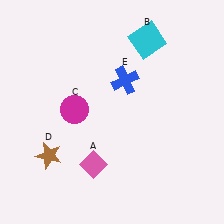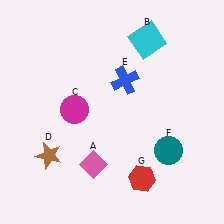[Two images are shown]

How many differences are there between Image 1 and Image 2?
There are 2 differences between the two images.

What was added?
A teal circle (F), a red hexagon (G) were added in Image 2.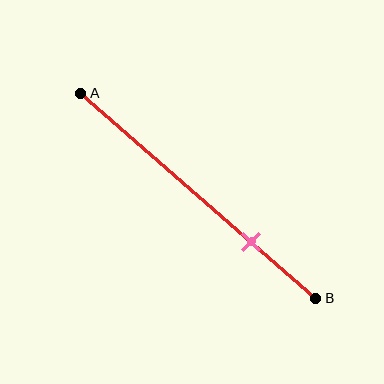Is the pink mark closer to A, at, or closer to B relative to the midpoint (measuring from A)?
The pink mark is closer to point B than the midpoint of segment AB.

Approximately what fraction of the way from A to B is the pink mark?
The pink mark is approximately 75% of the way from A to B.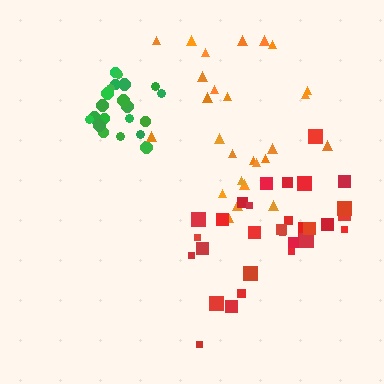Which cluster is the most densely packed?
Green.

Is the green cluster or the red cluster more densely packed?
Green.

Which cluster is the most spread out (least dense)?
Orange.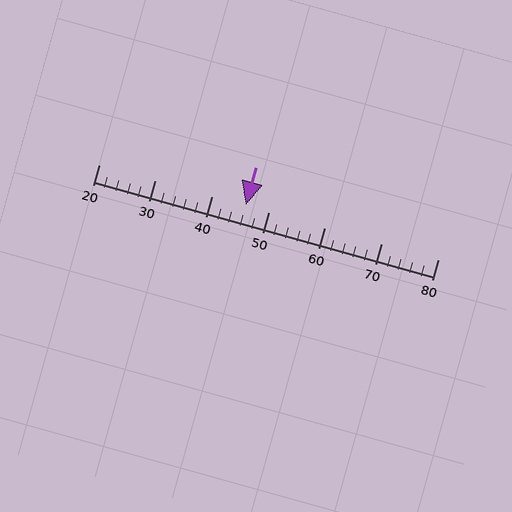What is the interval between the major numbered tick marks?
The major tick marks are spaced 10 units apart.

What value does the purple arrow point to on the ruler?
The purple arrow points to approximately 46.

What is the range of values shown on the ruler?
The ruler shows values from 20 to 80.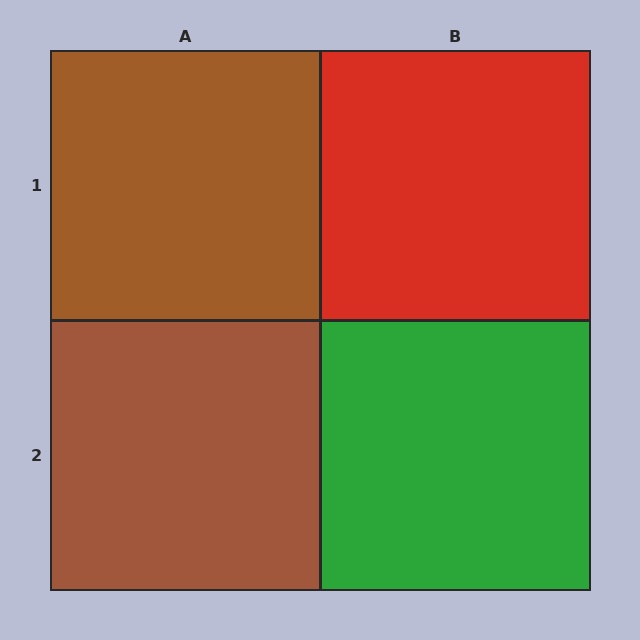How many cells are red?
1 cell is red.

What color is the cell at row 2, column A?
Brown.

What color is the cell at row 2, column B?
Green.